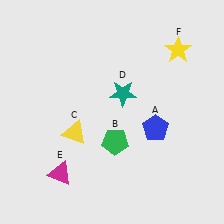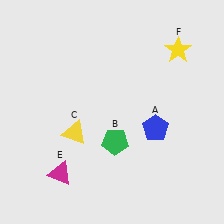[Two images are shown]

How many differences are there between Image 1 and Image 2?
There is 1 difference between the two images.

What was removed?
The teal star (D) was removed in Image 2.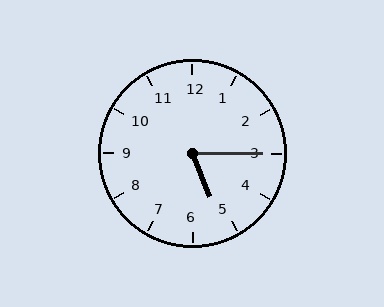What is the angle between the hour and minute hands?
Approximately 68 degrees.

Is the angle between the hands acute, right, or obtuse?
It is acute.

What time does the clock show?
5:15.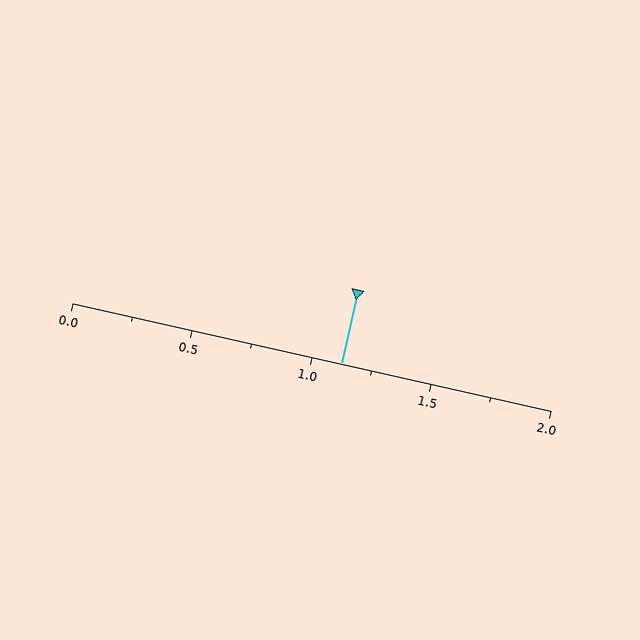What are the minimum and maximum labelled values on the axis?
The axis runs from 0.0 to 2.0.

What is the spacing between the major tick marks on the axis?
The major ticks are spaced 0.5 apart.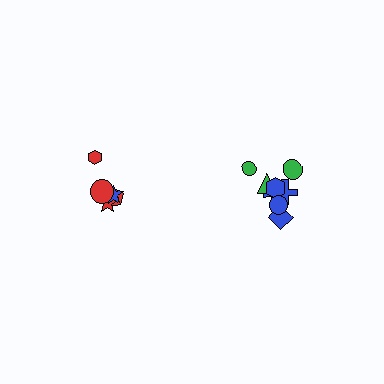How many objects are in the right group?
There are 8 objects.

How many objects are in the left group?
There are 5 objects.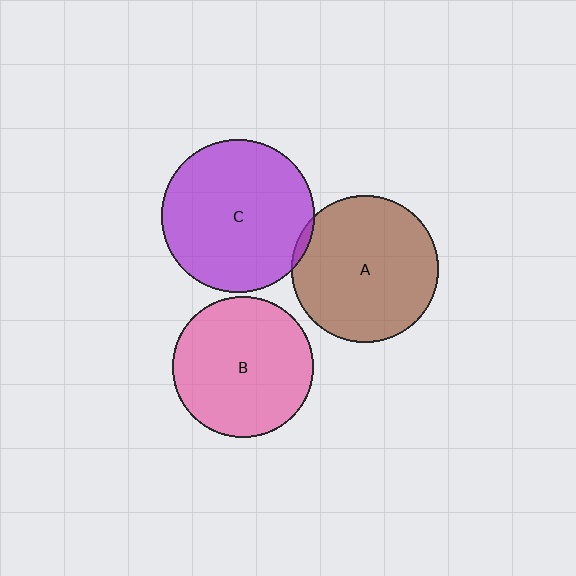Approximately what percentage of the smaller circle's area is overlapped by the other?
Approximately 5%.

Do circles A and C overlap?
Yes.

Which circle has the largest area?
Circle C (purple).